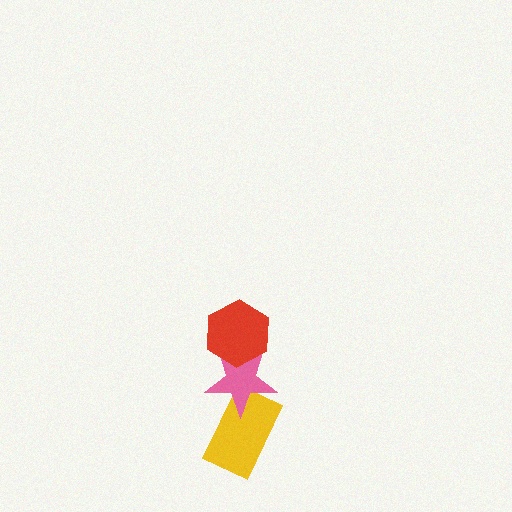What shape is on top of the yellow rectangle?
The pink star is on top of the yellow rectangle.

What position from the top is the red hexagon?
The red hexagon is 1st from the top.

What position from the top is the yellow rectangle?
The yellow rectangle is 3rd from the top.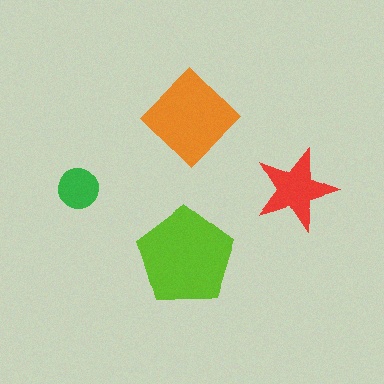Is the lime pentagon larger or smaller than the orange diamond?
Larger.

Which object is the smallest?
The green circle.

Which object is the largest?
The lime pentagon.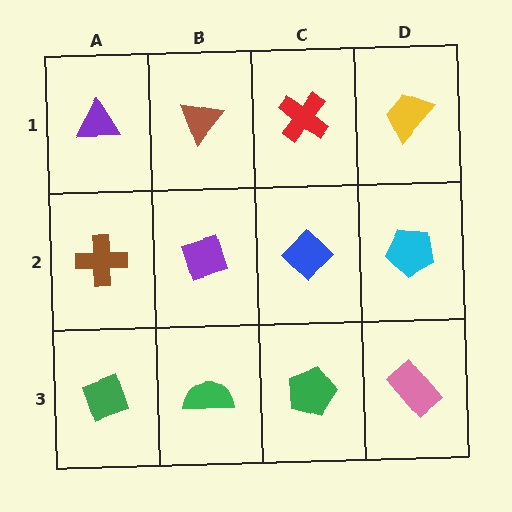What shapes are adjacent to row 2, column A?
A purple triangle (row 1, column A), a green diamond (row 3, column A), a purple diamond (row 2, column B).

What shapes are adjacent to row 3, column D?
A cyan pentagon (row 2, column D), a green pentagon (row 3, column C).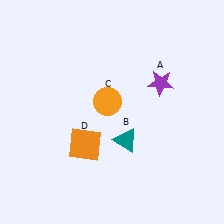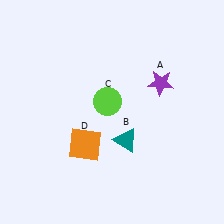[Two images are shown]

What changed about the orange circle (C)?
In Image 1, C is orange. In Image 2, it changed to lime.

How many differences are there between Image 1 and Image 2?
There is 1 difference between the two images.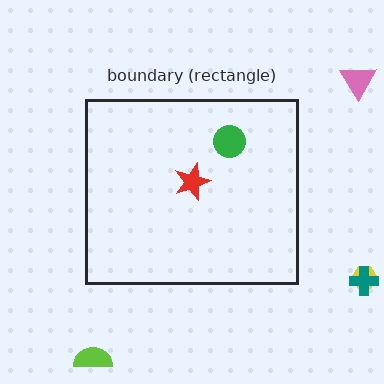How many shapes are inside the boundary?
2 inside, 4 outside.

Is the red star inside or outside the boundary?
Inside.